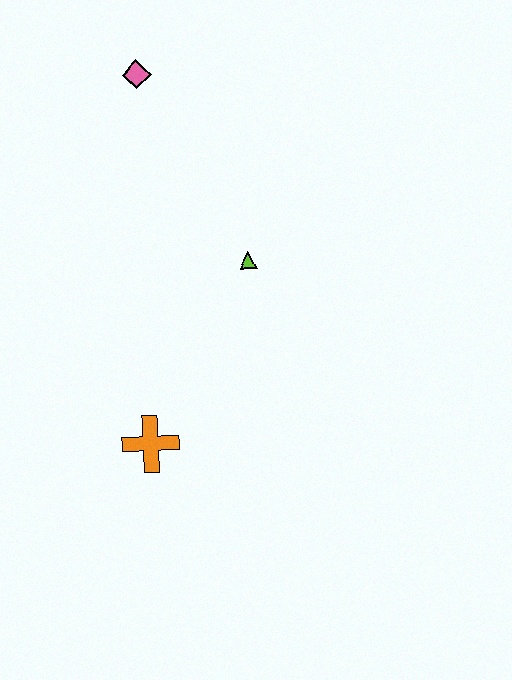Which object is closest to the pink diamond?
The lime triangle is closest to the pink diamond.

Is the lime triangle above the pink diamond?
No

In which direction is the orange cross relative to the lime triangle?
The orange cross is below the lime triangle.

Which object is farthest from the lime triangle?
The pink diamond is farthest from the lime triangle.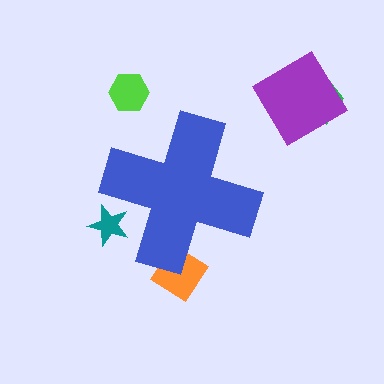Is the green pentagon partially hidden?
No, the green pentagon is fully visible.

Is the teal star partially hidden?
Yes, the teal star is partially hidden behind the blue cross.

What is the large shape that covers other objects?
A blue cross.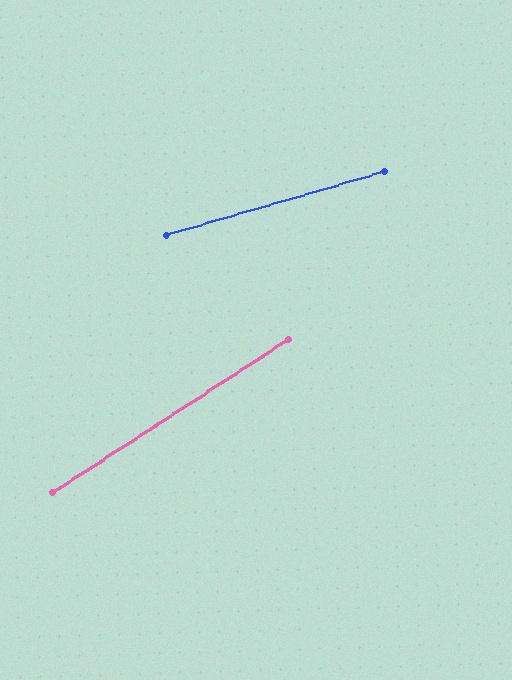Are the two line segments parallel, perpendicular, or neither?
Neither parallel nor perpendicular — they differ by about 17°.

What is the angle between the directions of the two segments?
Approximately 17 degrees.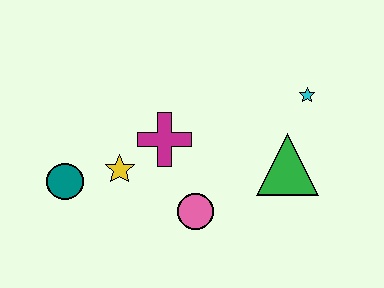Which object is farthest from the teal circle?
The cyan star is farthest from the teal circle.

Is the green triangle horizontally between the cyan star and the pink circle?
Yes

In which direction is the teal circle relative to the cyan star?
The teal circle is to the left of the cyan star.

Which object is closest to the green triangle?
The cyan star is closest to the green triangle.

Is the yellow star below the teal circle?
No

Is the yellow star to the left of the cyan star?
Yes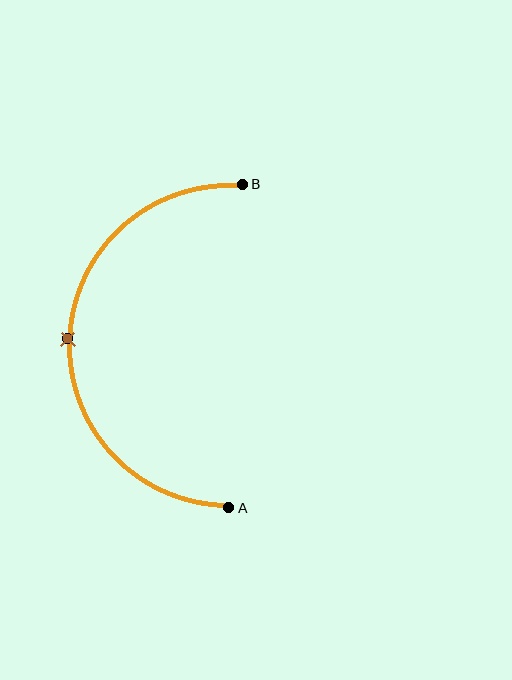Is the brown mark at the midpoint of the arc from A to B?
Yes. The brown mark lies on the arc at equal arc-length from both A and B — it is the arc midpoint.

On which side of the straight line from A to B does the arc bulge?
The arc bulges to the left of the straight line connecting A and B.